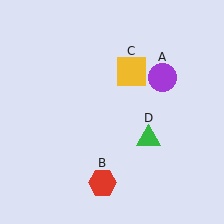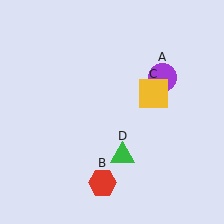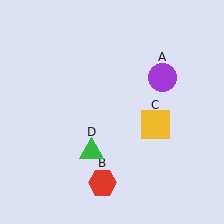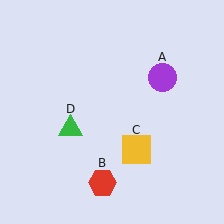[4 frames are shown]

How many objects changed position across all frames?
2 objects changed position: yellow square (object C), green triangle (object D).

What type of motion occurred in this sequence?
The yellow square (object C), green triangle (object D) rotated clockwise around the center of the scene.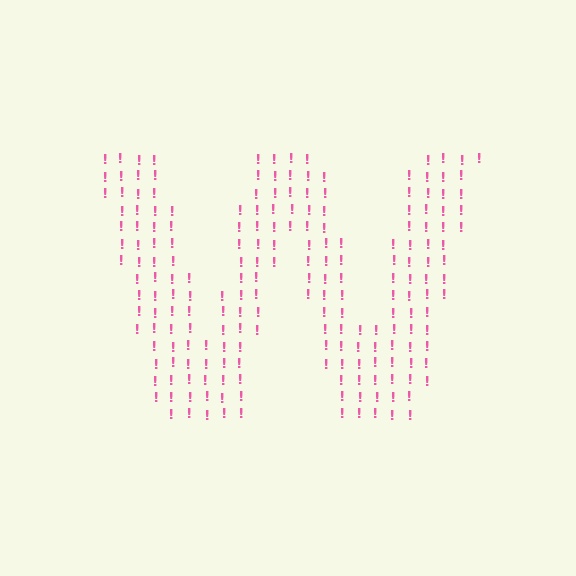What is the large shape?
The large shape is the letter W.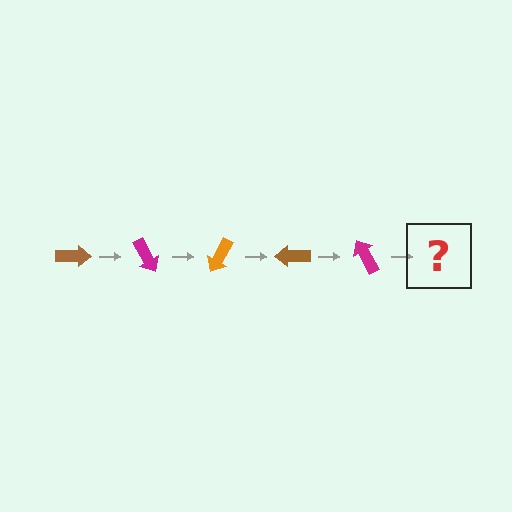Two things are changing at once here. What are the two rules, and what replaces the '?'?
The two rules are that it rotates 60 degrees each step and the color cycles through brown, magenta, and orange. The '?' should be an orange arrow, rotated 300 degrees from the start.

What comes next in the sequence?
The next element should be an orange arrow, rotated 300 degrees from the start.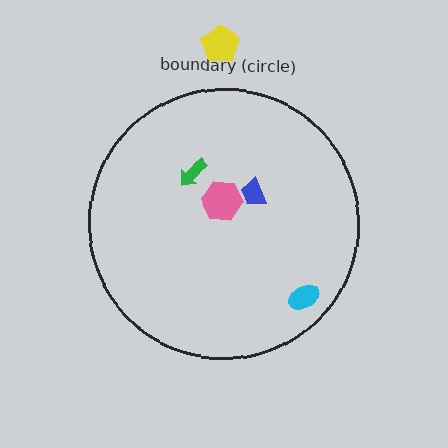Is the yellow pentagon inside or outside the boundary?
Outside.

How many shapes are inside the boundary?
4 inside, 1 outside.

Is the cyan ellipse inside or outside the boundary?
Inside.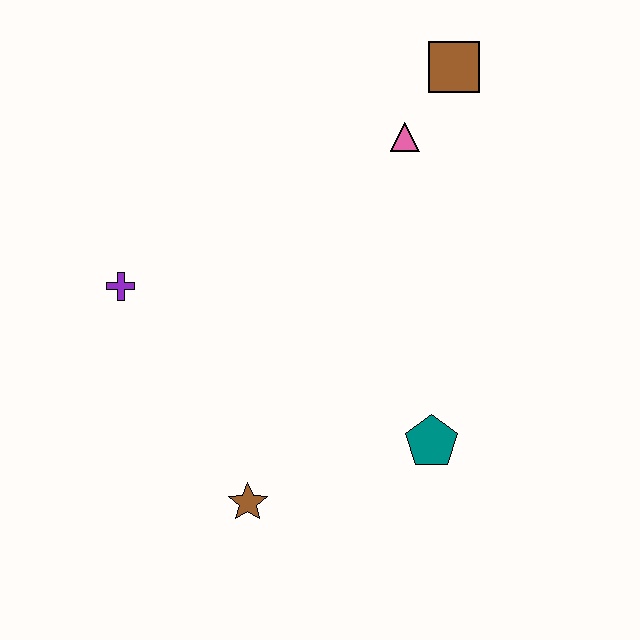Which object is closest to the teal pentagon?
The brown star is closest to the teal pentagon.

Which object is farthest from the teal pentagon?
The brown square is farthest from the teal pentagon.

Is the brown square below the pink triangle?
No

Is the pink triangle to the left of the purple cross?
No